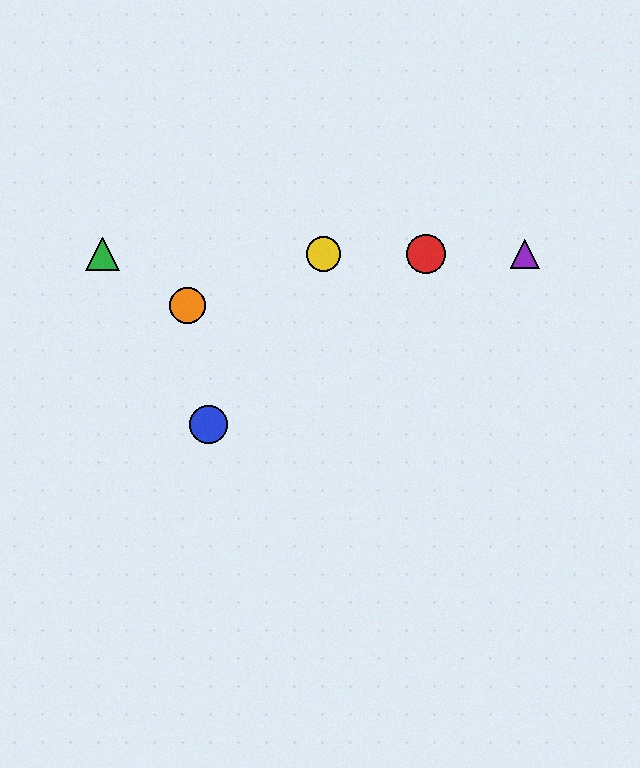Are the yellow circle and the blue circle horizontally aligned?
No, the yellow circle is at y≈254 and the blue circle is at y≈425.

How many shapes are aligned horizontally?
4 shapes (the red circle, the green triangle, the yellow circle, the purple triangle) are aligned horizontally.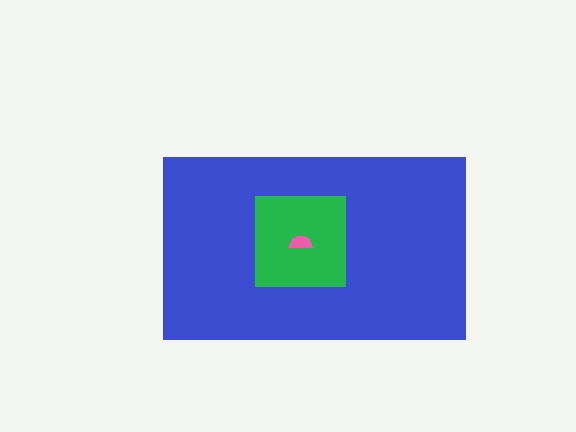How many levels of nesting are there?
3.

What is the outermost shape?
The blue rectangle.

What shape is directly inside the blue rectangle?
The green square.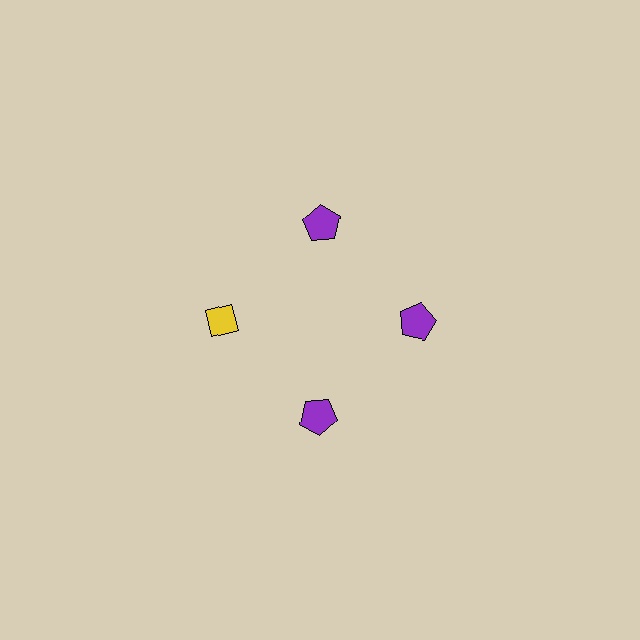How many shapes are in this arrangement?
There are 4 shapes arranged in a ring pattern.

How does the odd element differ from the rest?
It differs in both color (yellow instead of purple) and shape (diamond instead of pentagon).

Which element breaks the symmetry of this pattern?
The yellow diamond at roughly the 9 o'clock position breaks the symmetry. All other shapes are purple pentagons.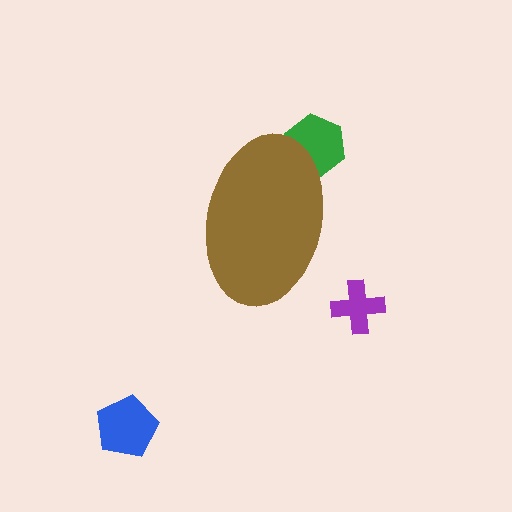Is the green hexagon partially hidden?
Yes, the green hexagon is partially hidden behind the brown ellipse.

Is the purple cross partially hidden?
No, the purple cross is fully visible.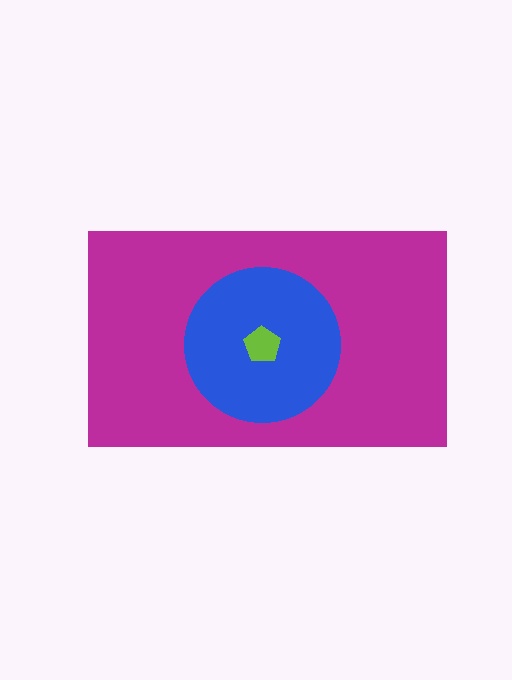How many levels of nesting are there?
3.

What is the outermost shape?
The magenta rectangle.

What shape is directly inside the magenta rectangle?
The blue circle.